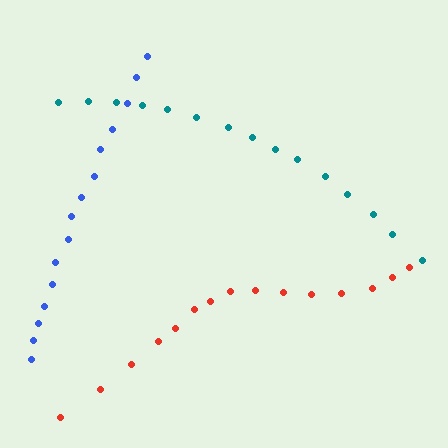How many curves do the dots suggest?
There are 3 distinct paths.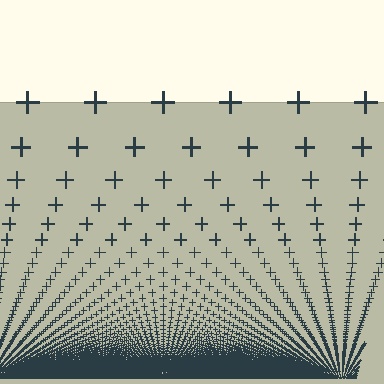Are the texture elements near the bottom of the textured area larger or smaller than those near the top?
Smaller. The gradient is inverted — elements near the bottom are smaller and denser.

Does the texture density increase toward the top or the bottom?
Density increases toward the bottom.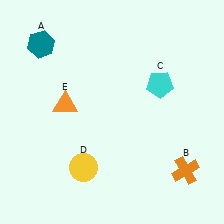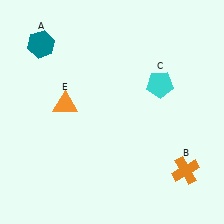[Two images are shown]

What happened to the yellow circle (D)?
The yellow circle (D) was removed in Image 2. It was in the bottom-left area of Image 1.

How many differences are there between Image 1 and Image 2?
There is 1 difference between the two images.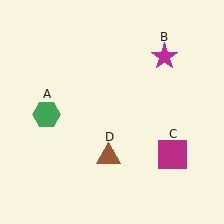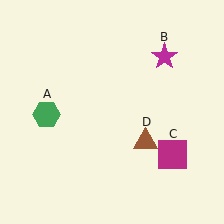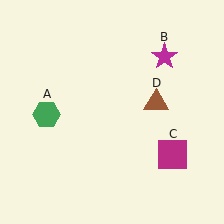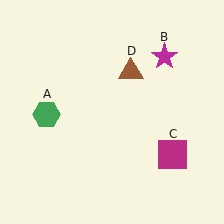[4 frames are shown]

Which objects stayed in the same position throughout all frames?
Green hexagon (object A) and magenta star (object B) and magenta square (object C) remained stationary.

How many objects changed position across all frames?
1 object changed position: brown triangle (object D).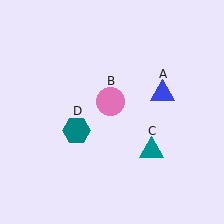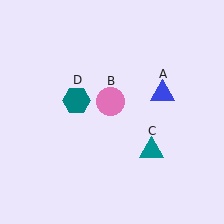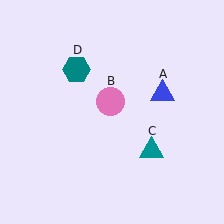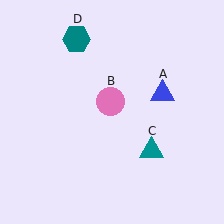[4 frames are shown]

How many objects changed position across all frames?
1 object changed position: teal hexagon (object D).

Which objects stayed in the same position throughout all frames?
Blue triangle (object A) and pink circle (object B) and teal triangle (object C) remained stationary.